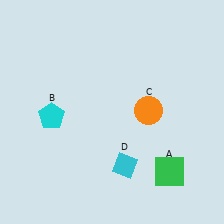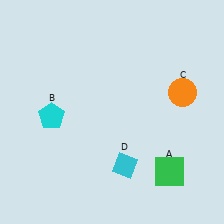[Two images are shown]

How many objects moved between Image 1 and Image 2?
1 object moved between the two images.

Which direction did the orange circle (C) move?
The orange circle (C) moved right.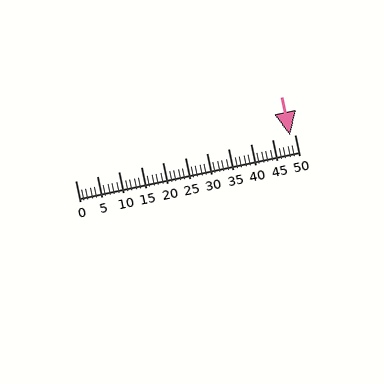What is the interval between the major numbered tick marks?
The major tick marks are spaced 5 units apart.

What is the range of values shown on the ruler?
The ruler shows values from 0 to 50.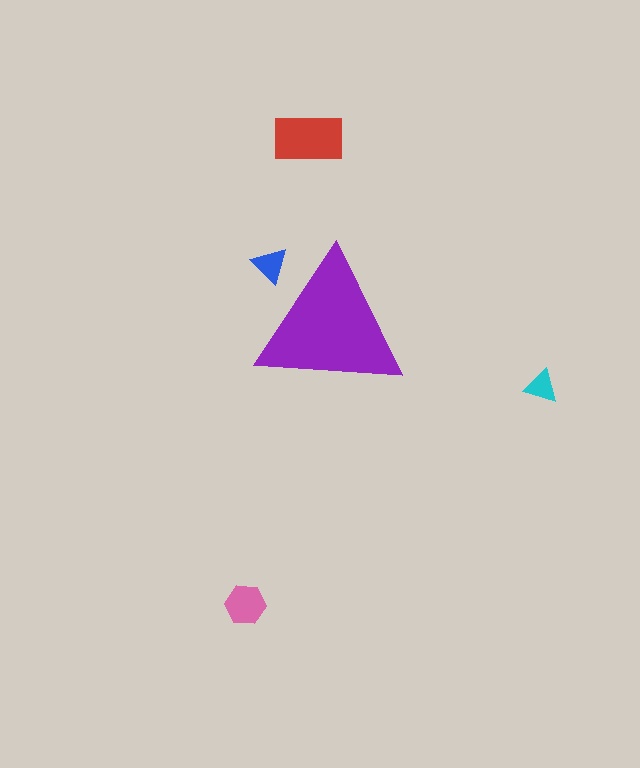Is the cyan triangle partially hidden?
No, the cyan triangle is fully visible.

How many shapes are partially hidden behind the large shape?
1 shape is partially hidden.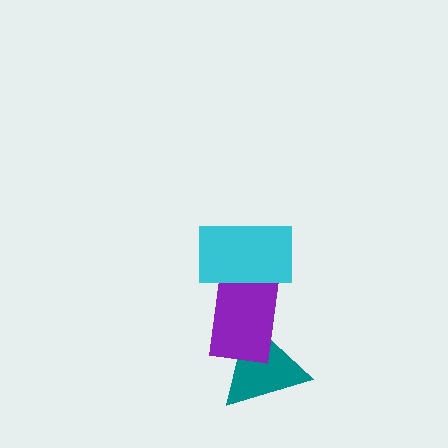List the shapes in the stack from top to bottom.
From top to bottom: the cyan rectangle, the purple rectangle, the teal triangle.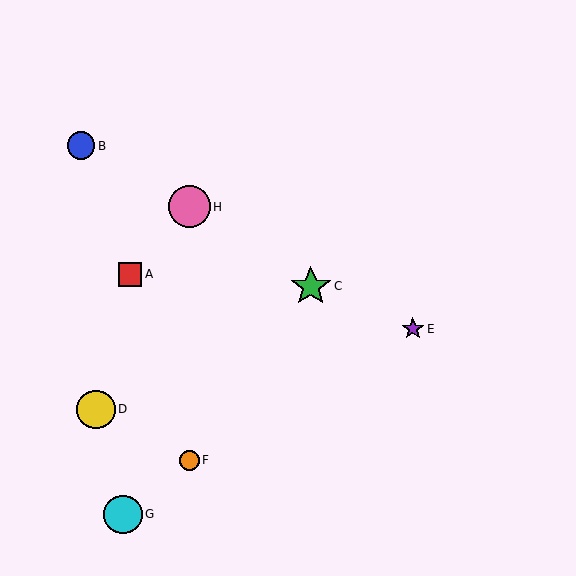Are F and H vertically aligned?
Yes, both are at x≈189.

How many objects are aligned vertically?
2 objects (F, H) are aligned vertically.